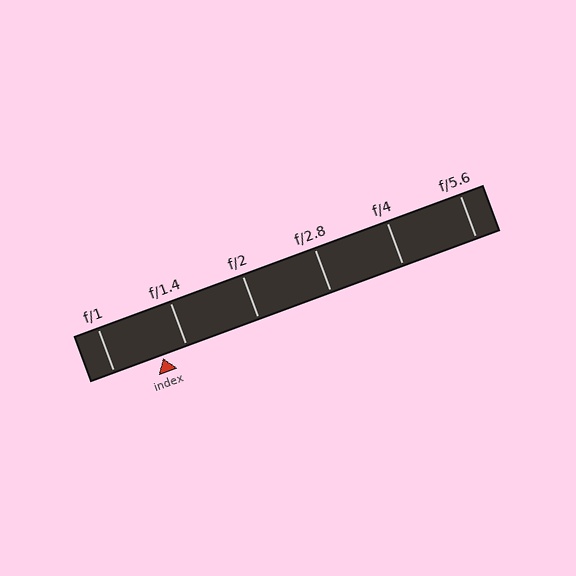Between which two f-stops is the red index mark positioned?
The index mark is between f/1 and f/1.4.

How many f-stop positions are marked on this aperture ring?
There are 6 f-stop positions marked.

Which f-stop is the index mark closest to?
The index mark is closest to f/1.4.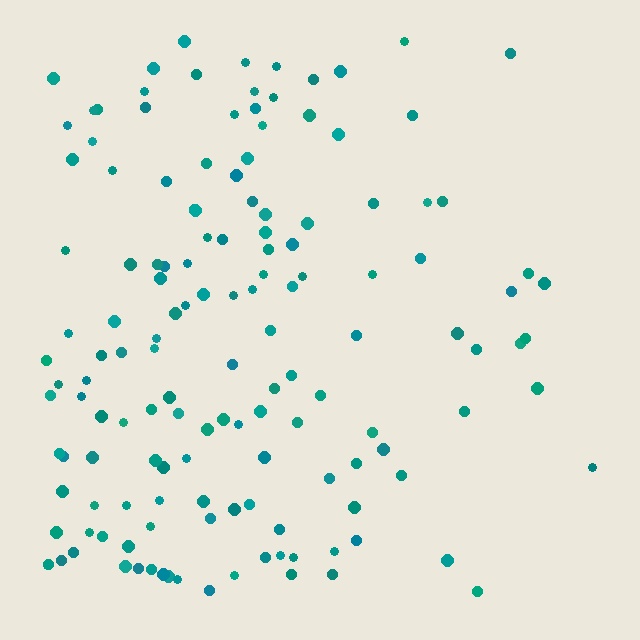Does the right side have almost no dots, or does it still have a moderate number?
Still a moderate number, just noticeably fewer than the left.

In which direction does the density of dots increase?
From right to left, with the left side densest.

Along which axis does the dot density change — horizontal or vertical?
Horizontal.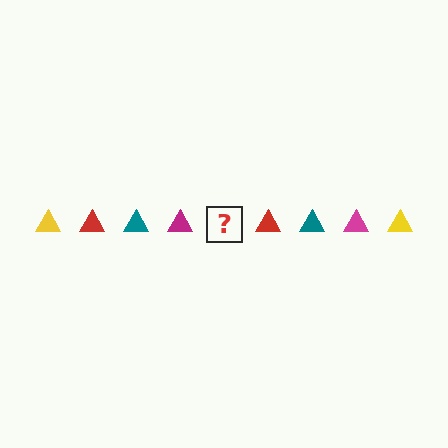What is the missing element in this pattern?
The missing element is a yellow triangle.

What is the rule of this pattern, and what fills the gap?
The rule is that the pattern cycles through yellow, red, teal, magenta triangles. The gap should be filled with a yellow triangle.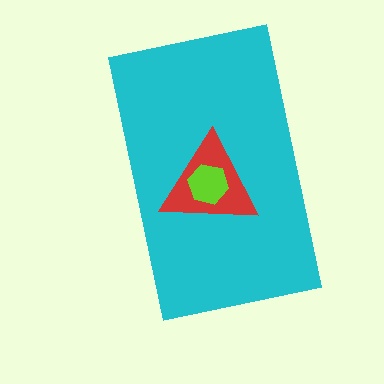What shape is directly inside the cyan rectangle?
The red triangle.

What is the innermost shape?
The lime hexagon.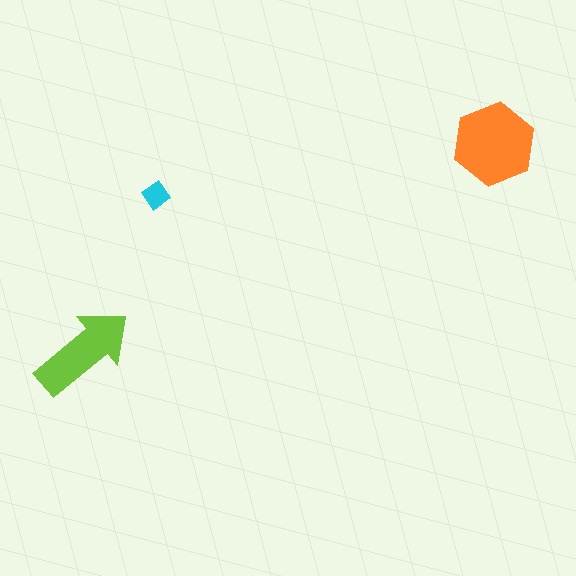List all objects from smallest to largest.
The cyan diamond, the lime arrow, the orange hexagon.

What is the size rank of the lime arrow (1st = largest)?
2nd.